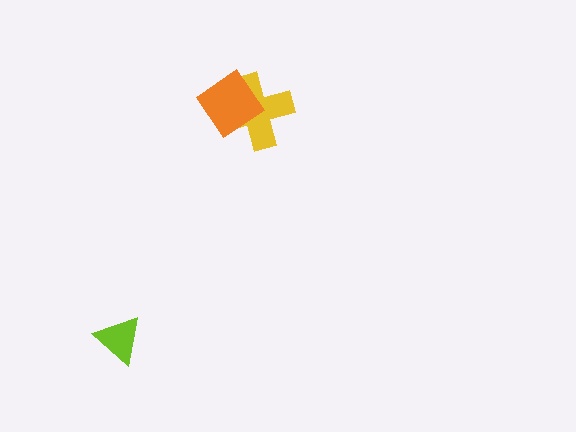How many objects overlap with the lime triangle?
0 objects overlap with the lime triangle.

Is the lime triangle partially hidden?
No, no other shape covers it.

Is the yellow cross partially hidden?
Yes, it is partially covered by another shape.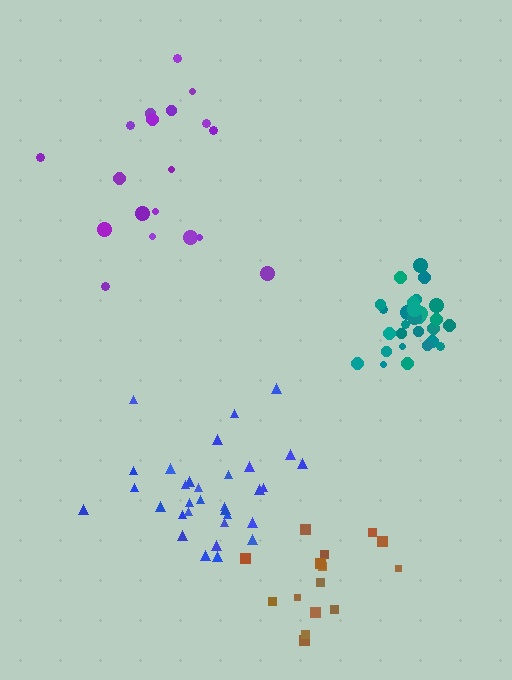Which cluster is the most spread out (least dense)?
Purple.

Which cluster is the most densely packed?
Teal.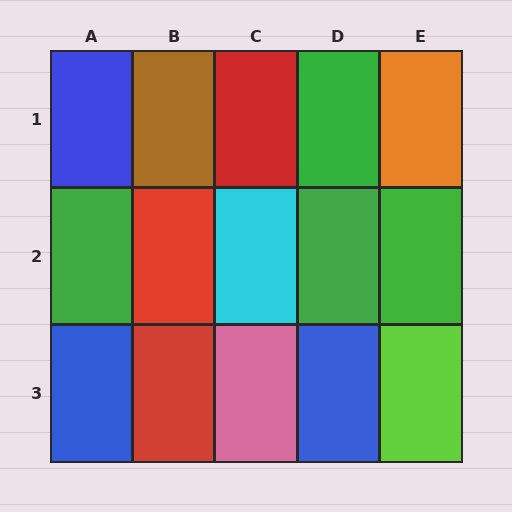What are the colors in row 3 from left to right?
Blue, red, pink, blue, lime.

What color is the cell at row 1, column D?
Green.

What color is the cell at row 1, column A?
Blue.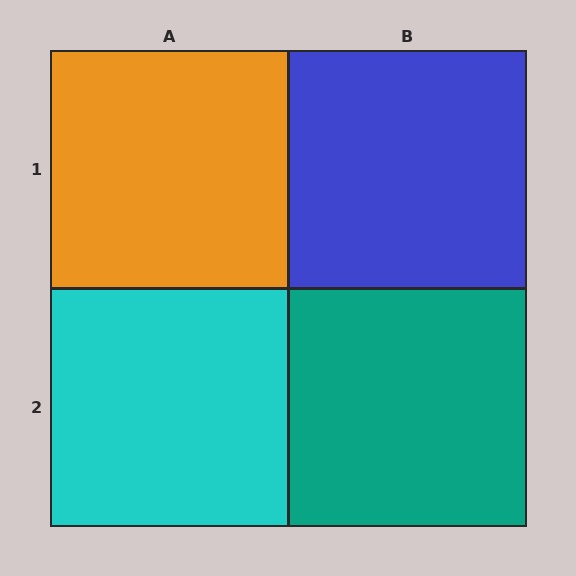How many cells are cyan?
1 cell is cyan.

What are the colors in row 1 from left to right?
Orange, blue.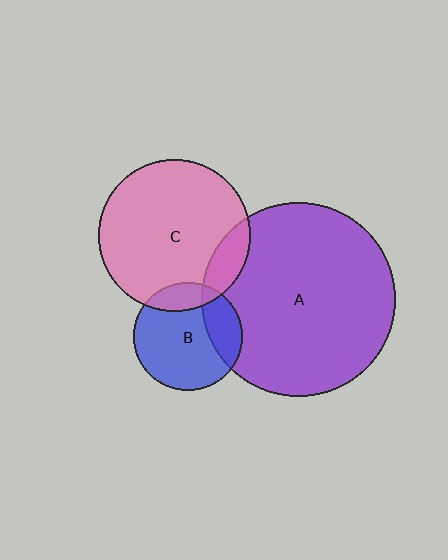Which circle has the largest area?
Circle A (purple).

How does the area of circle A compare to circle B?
Approximately 3.2 times.